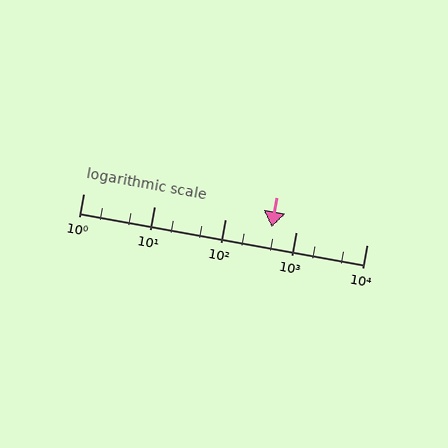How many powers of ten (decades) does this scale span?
The scale spans 4 decades, from 1 to 10000.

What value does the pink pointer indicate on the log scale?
The pointer indicates approximately 450.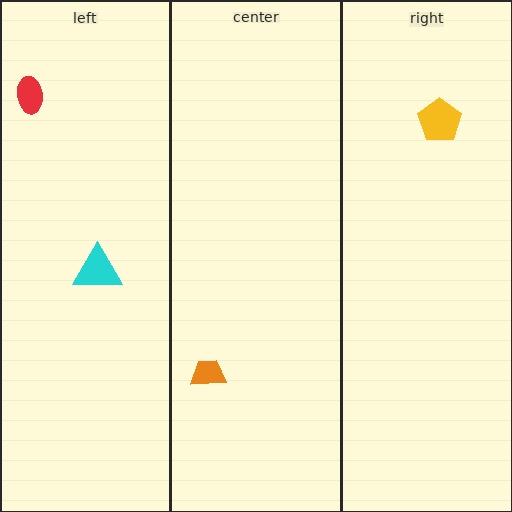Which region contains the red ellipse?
The left region.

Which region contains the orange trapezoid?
The center region.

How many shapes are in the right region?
1.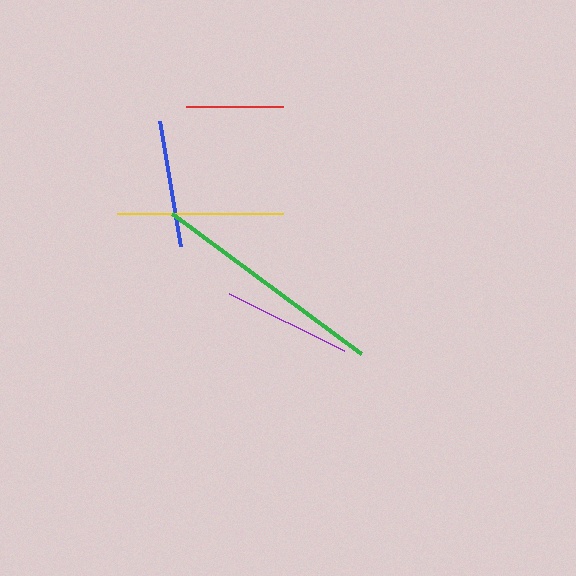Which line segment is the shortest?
The red line is the shortest at approximately 97 pixels.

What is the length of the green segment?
The green segment is approximately 235 pixels long.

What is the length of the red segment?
The red segment is approximately 97 pixels long.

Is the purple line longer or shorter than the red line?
The purple line is longer than the red line.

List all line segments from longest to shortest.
From longest to shortest: green, yellow, purple, blue, red.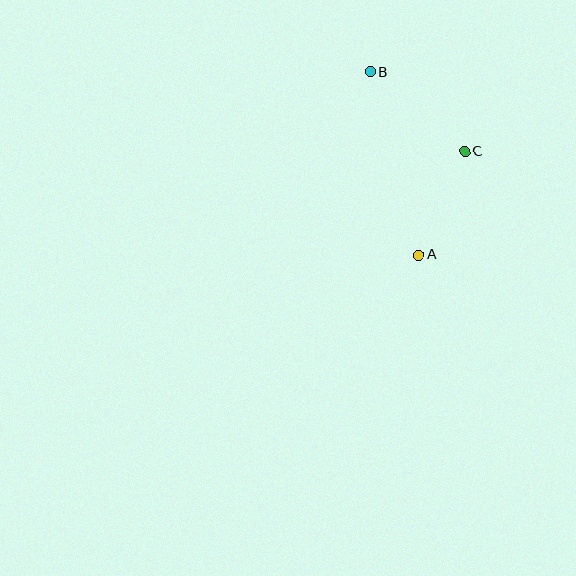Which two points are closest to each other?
Points A and C are closest to each other.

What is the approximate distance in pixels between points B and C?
The distance between B and C is approximately 124 pixels.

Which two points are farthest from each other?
Points A and B are farthest from each other.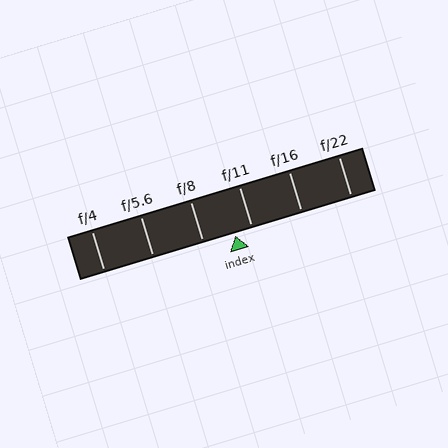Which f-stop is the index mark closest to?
The index mark is closest to f/11.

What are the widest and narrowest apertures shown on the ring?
The widest aperture shown is f/4 and the narrowest is f/22.